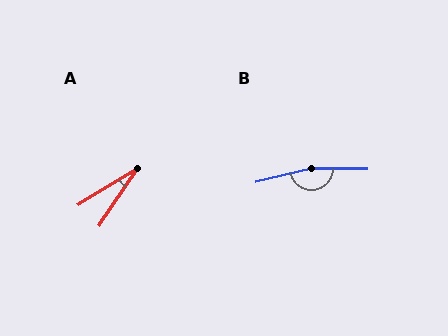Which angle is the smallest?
A, at approximately 25 degrees.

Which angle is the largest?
B, at approximately 166 degrees.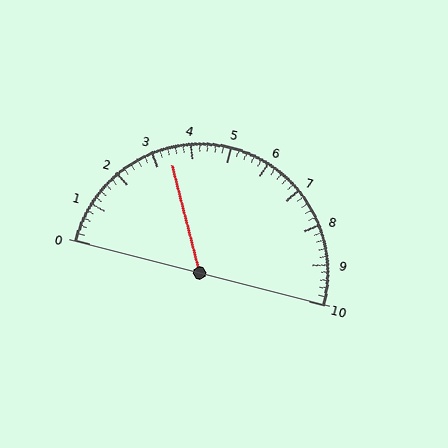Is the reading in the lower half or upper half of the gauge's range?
The reading is in the lower half of the range (0 to 10).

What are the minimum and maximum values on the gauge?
The gauge ranges from 0 to 10.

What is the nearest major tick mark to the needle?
The nearest major tick mark is 3.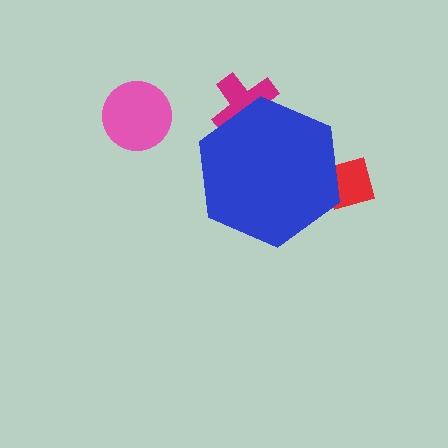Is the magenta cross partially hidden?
Yes, the magenta cross is partially hidden behind the blue hexagon.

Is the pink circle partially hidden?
No, the pink circle is fully visible.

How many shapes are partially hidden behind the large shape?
2 shapes are partially hidden.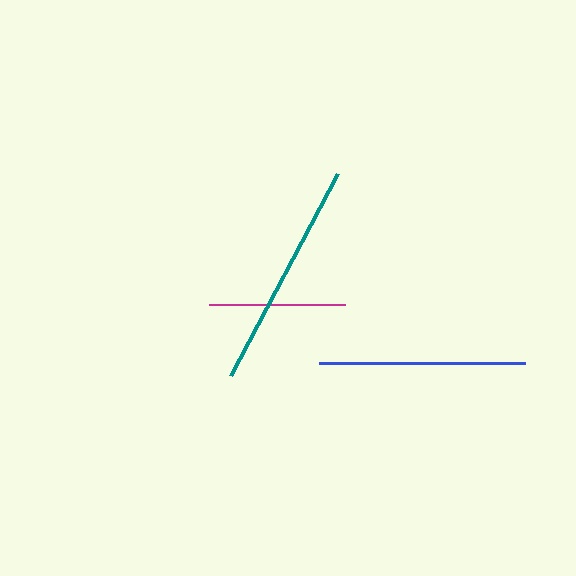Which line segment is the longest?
The teal line is the longest at approximately 228 pixels.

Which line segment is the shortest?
The magenta line is the shortest at approximately 136 pixels.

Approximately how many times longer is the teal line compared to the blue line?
The teal line is approximately 1.1 times the length of the blue line.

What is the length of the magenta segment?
The magenta segment is approximately 136 pixels long.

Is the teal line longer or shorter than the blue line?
The teal line is longer than the blue line.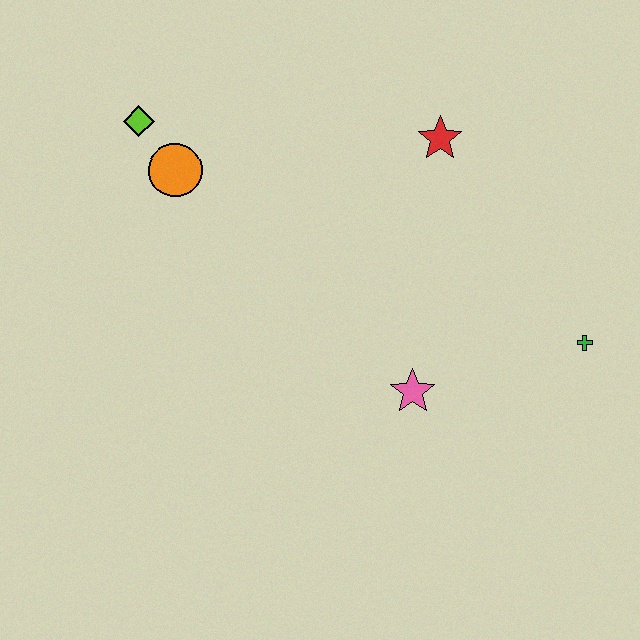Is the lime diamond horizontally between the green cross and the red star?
No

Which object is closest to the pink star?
The green cross is closest to the pink star.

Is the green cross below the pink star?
No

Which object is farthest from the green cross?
The lime diamond is farthest from the green cross.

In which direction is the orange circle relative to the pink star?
The orange circle is to the left of the pink star.